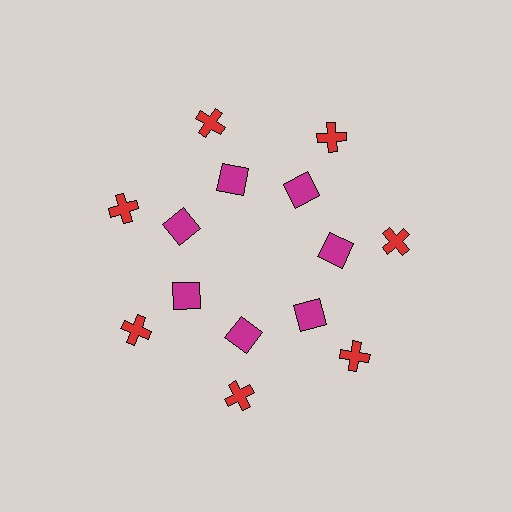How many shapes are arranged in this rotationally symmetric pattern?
There are 14 shapes, arranged in 7 groups of 2.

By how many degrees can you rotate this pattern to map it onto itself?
The pattern maps onto itself every 51 degrees of rotation.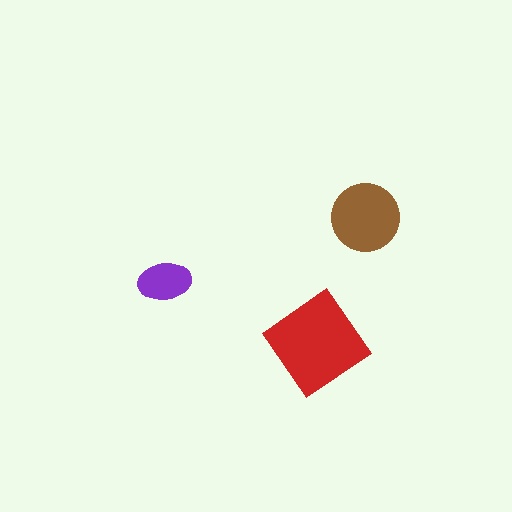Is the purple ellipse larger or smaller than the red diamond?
Smaller.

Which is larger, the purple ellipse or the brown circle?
The brown circle.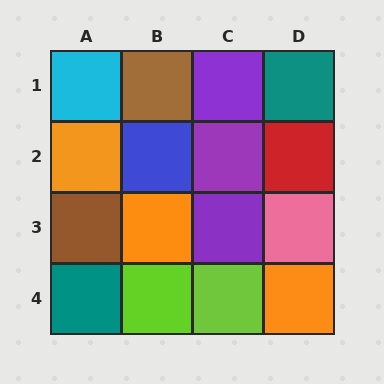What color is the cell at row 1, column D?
Teal.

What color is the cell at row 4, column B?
Lime.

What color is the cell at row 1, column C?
Purple.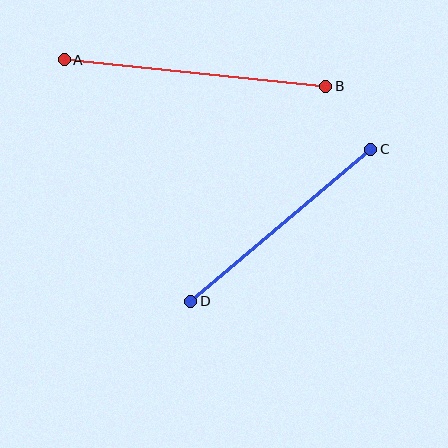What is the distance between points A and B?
The distance is approximately 263 pixels.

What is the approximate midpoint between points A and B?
The midpoint is at approximately (195, 73) pixels.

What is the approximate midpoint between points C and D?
The midpoint is at approximately (281, 225) pixels.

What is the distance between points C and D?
The distance is approximately 235 pixels.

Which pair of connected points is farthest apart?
Points A and B are farthest apart.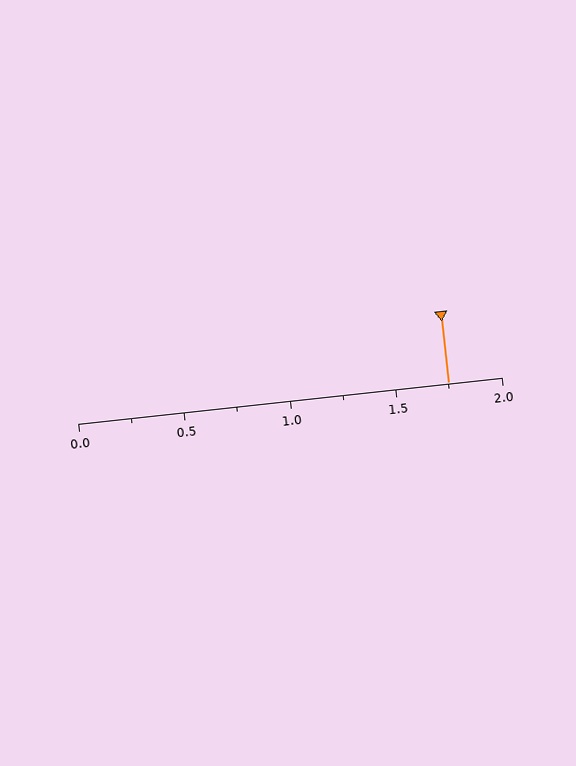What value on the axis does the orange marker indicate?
The marker indicates approximately 1.75.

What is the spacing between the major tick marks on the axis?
The major ticks are spaced 0.5 apart.